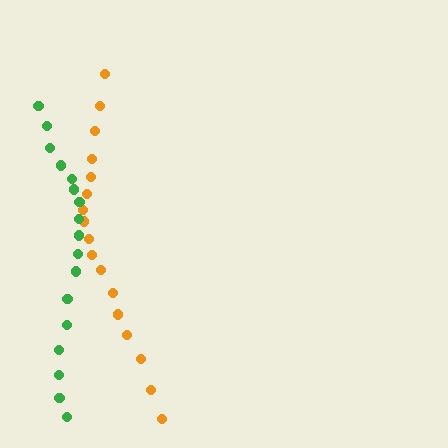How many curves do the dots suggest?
There are 2 distinct paths.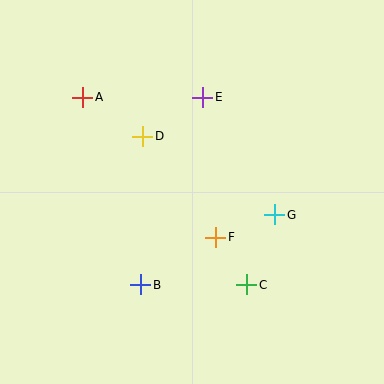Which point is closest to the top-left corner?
Point A is closest to the top-left corner.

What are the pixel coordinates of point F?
Point F is at (216, 237).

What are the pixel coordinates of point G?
Point G is at (275, 215).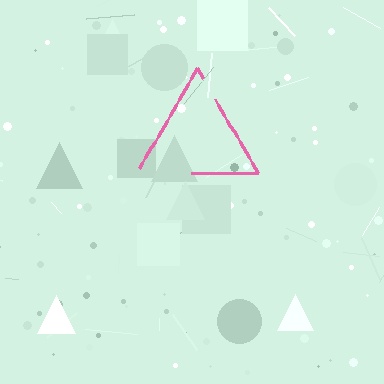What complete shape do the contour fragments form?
The contour fragments form a triangle.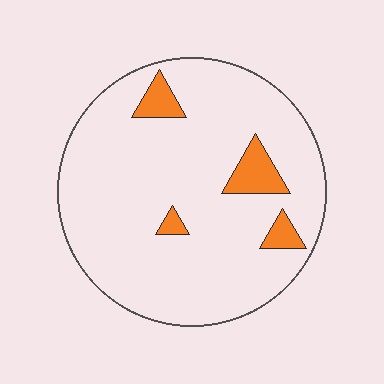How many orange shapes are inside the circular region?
4.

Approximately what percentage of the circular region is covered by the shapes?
Approximately 10%.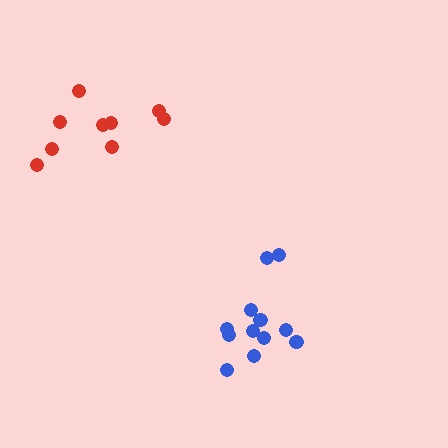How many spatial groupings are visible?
There are 2 spatial groupings.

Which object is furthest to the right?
The blue cluster is rightmost.